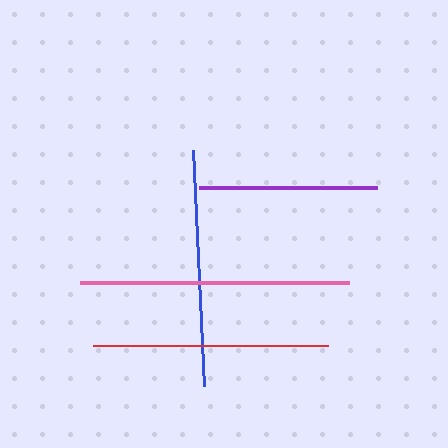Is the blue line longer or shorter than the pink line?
The pink line is longer than the blue line.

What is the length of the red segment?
The red segment is approximately 234 pixels long.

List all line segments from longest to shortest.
From longest to shortest: pink, blue, red, purple.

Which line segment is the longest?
The pink line is the longest at approximately 269 pixels.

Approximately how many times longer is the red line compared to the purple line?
The red line is approximately 1.3 times the length of the purple line.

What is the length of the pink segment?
The pink segment is approximately 269 pixels long.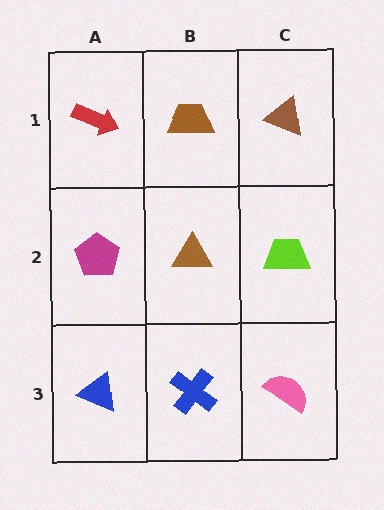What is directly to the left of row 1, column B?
A red arrow.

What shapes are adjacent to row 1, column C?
A lime trapezoid (row 2, column C), a brown trapezoid (row 1, column B).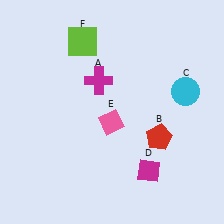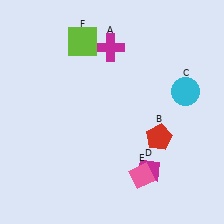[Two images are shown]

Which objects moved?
The objects that moved are: the magenta cross (A), the pink diamond (E).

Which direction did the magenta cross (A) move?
The magenta cross (A) moved up.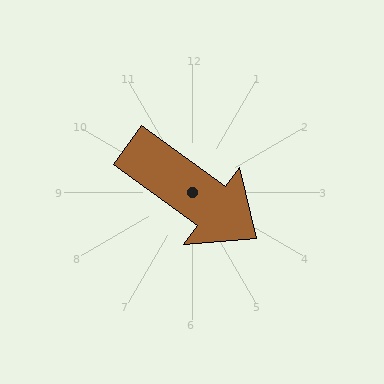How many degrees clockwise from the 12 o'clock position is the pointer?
Approximately 126 degrees.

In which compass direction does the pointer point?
Southeast.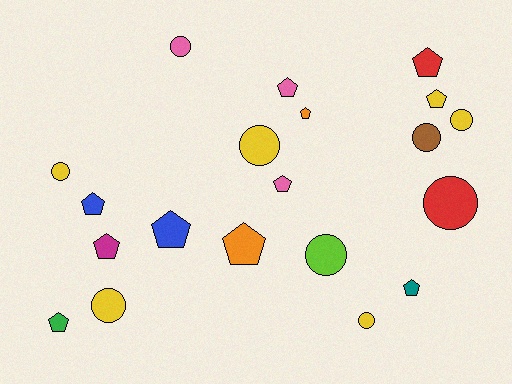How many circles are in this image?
There are 9 circles.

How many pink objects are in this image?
There are 3 pink objects.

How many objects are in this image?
There are 20 objects.